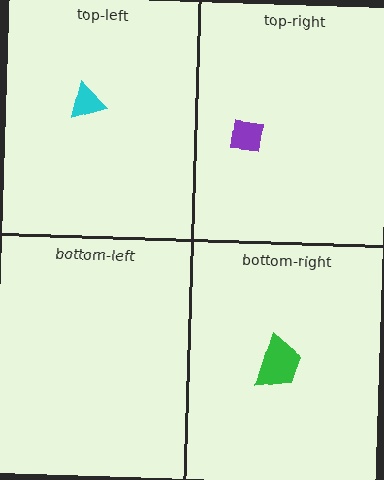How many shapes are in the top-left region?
1.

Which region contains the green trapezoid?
The bottom-right region.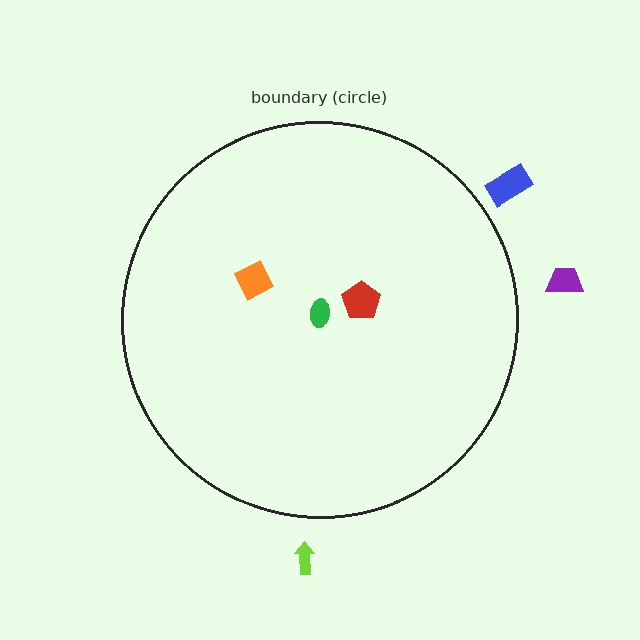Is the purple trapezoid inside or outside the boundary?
Outside.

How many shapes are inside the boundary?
3 inside, 3 outside.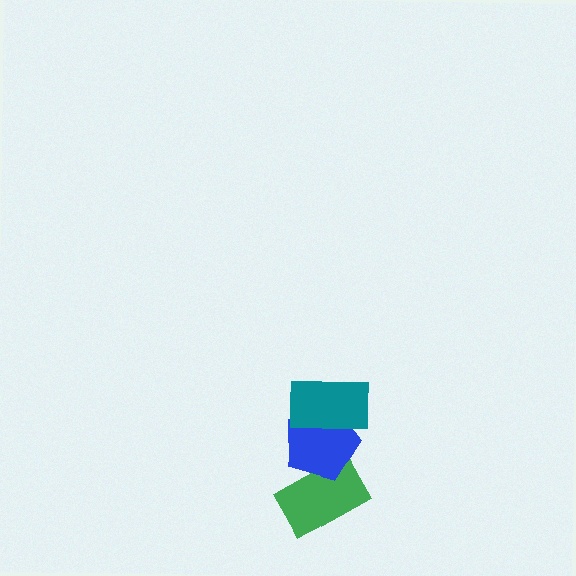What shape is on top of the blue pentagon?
The teal rectangle is on top of the blue pentagon.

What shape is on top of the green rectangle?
The blue pentagon is on top of the green rectangle.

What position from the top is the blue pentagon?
The blue pentagon is 2nd from the top.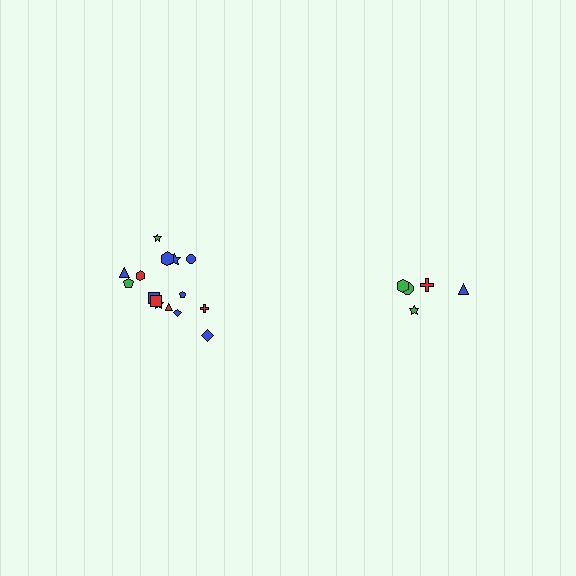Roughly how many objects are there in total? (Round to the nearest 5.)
Roughly 20 objects in total.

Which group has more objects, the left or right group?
The left group.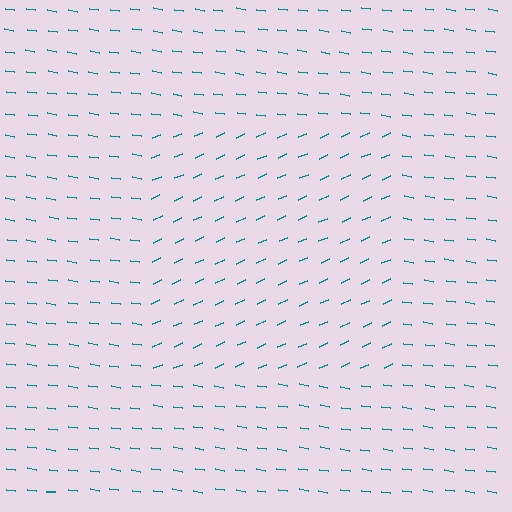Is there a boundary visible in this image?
Yes, there is a texture boundary formed by a change in line orientation.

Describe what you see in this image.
The image is filled with small teal line segments. A rectangle region in the image has lines oriented differently from the surrounding lines, creating a visible texture boundary.